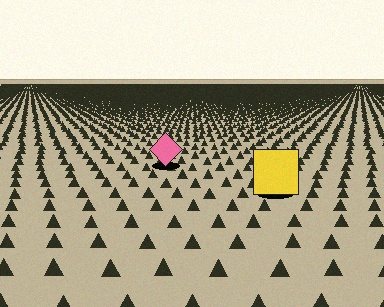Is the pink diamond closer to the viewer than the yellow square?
No. The yellow square is closer — you can tell from the texture gradient: the ground texture is coarser near it.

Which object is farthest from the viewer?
The pink diamond is farthest from the viewer. It appears smaller and the ground texture around it is denser.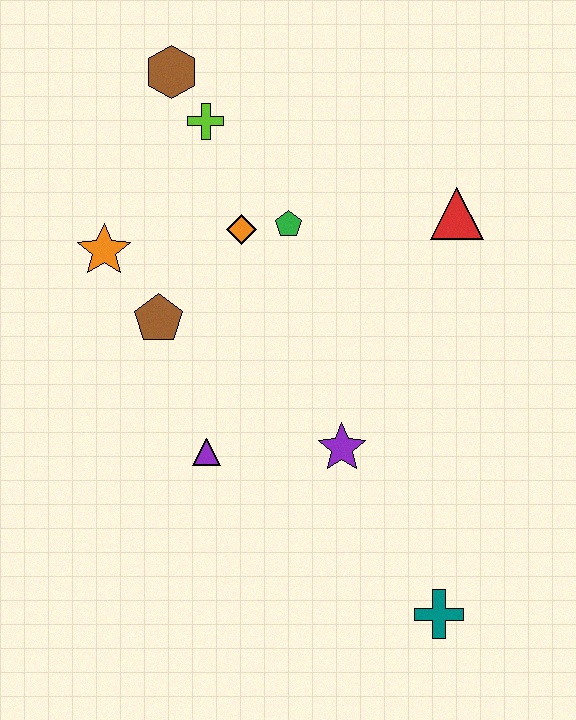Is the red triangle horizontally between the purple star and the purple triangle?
No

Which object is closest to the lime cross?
The brown hexagon is closest to the lime cross.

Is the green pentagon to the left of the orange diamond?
No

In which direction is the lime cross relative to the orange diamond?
The lime cross is above the orange diamond.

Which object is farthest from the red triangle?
The teal cross is farthest from the red triangle.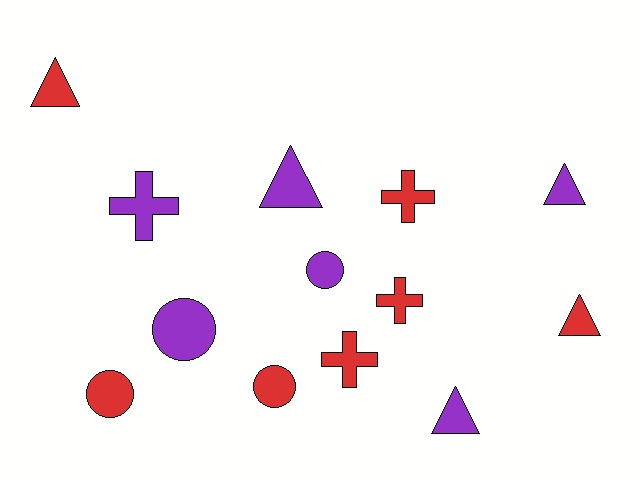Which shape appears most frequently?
Triangle, with 5 objects.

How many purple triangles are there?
There are 3 purple triangles.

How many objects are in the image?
There are 13 objects.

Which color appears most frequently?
Red, with 7 objects.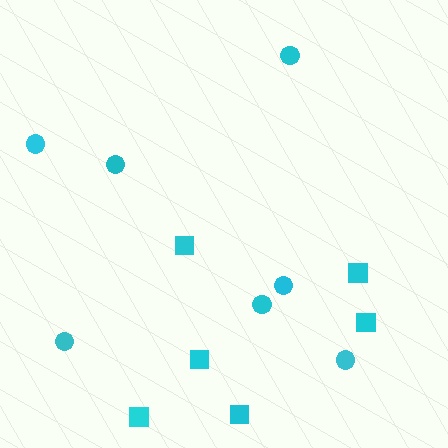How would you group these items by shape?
There are 2 groups: one group of squares (6) and one group of circles (7).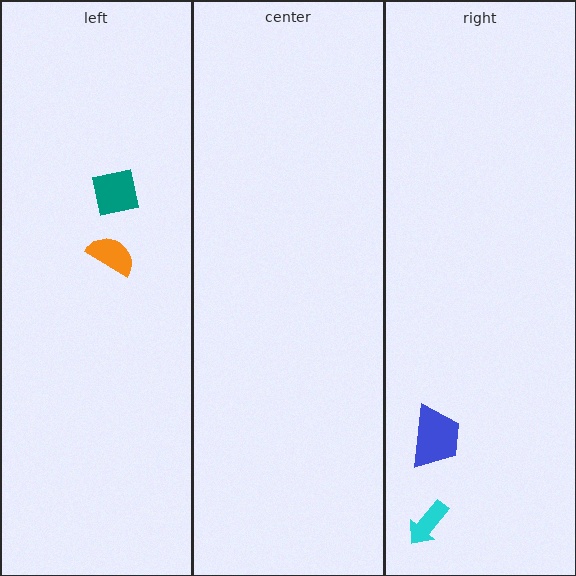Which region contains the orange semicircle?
The left region.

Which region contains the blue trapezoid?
The right region.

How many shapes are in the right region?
2.